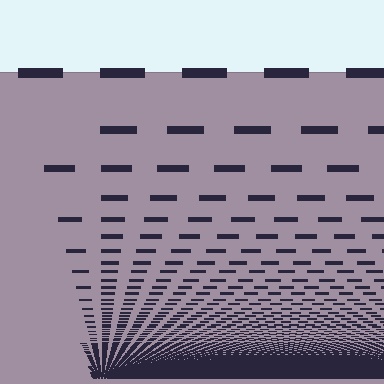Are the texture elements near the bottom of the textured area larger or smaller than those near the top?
Smaller. The gradient is inverted — elements near the bottom are smaller and denser.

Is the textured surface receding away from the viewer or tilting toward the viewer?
The surface appears to tilt toward the viewer. Texture elements get larger and sparser toward the top.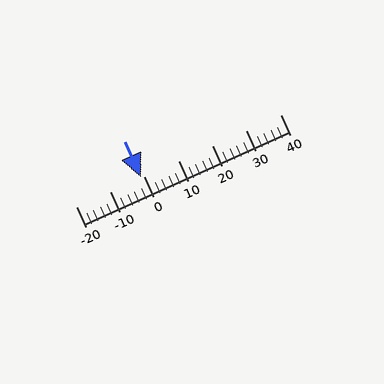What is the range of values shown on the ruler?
The ruler shows values from -20 to 40.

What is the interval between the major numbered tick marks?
The major tick marks are spaced 10 units apart.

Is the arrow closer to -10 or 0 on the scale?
The arrow is closer to 0.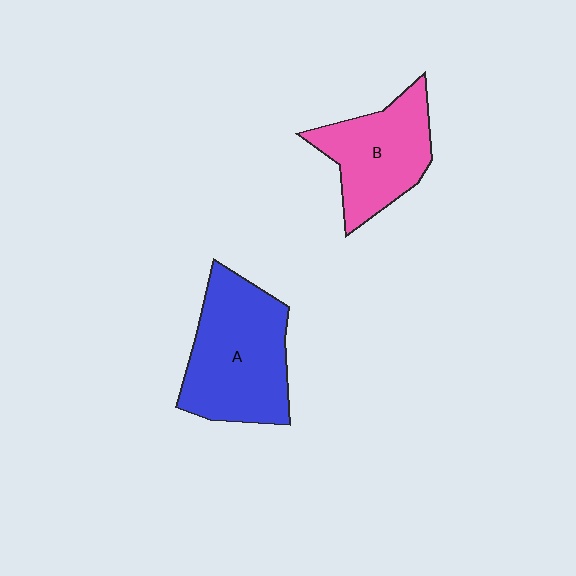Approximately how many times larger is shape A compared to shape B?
Approximately 1.3 times.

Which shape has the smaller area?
Shape B (pink).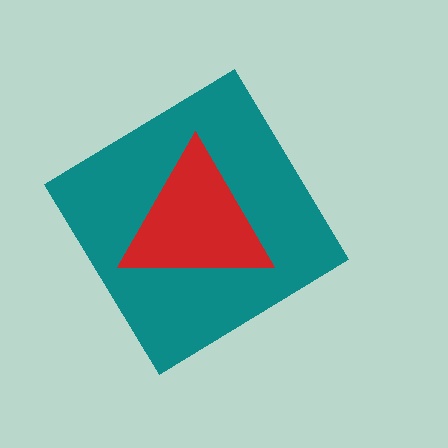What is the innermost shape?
The red triangle.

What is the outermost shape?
The teal diamond.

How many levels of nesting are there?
2.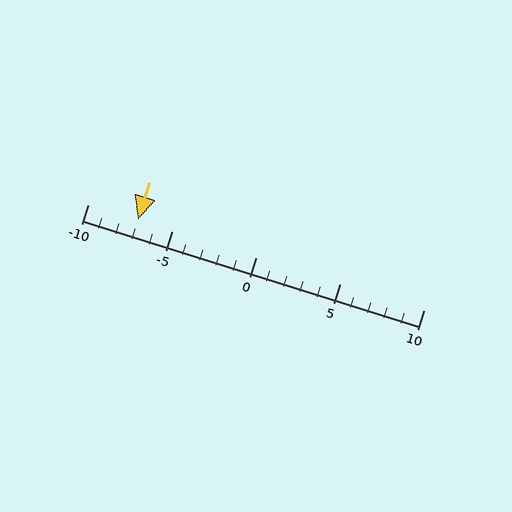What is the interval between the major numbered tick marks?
The major tick marks are spaced 5 units apart.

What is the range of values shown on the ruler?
The ruler shows values from -10 to 10.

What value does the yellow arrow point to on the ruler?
The yellow arrow points to approximately -7.